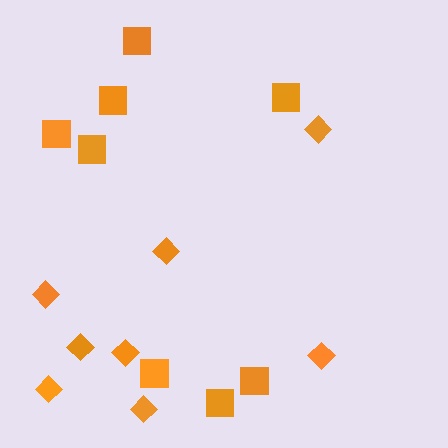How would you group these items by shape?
There are 2 groups: one group of squares (8) and one group of diamonds (8).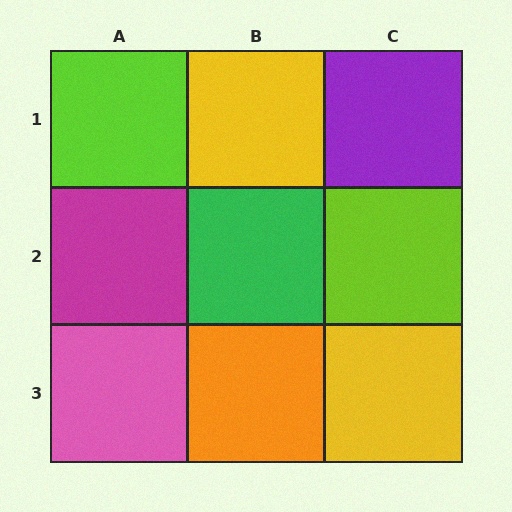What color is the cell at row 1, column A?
Lime.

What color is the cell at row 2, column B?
Green.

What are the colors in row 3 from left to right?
Pink, orange, yellow.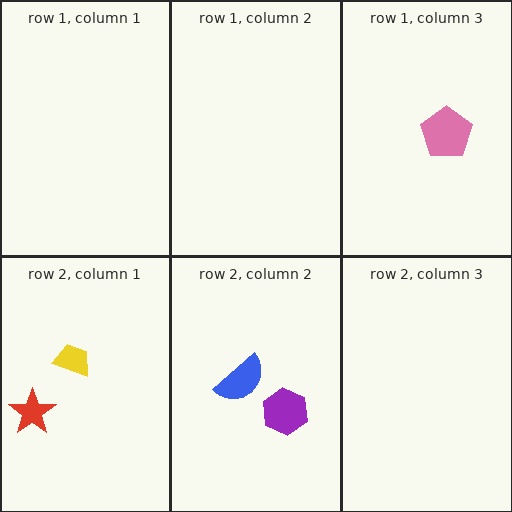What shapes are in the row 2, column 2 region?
The blue semicircle, the purple hexagon.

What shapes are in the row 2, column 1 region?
The yellow trapezoid, the red star.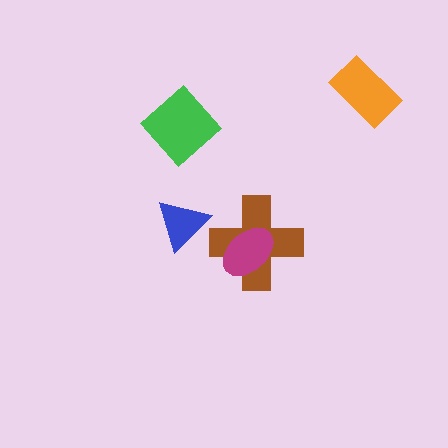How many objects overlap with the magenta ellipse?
1 object overlaps with the magenta ellipse.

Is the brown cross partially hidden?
Yes, it is partially covered by another shape.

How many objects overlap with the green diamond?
0 objects overlap with the green diamond.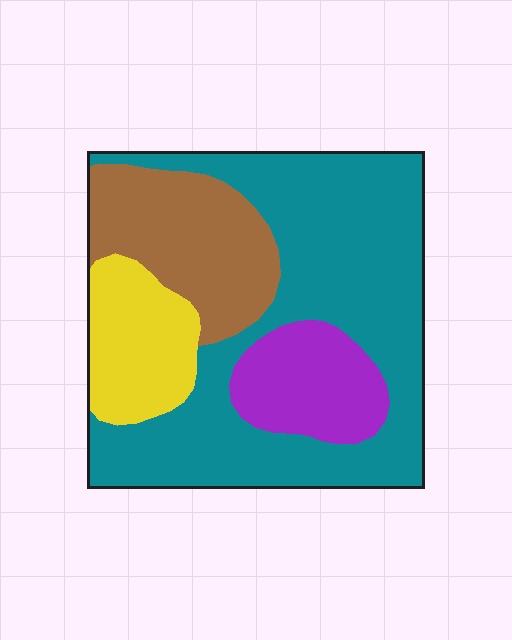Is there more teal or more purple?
Teal.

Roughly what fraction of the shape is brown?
Brown covers 20% of the shape.